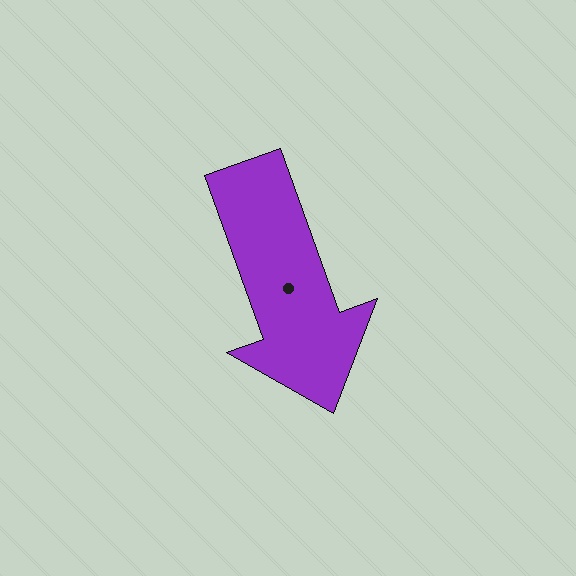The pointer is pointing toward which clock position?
Roughly 5 o'clock.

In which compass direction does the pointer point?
South.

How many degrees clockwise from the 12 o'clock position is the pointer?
Approximately 160 degrees.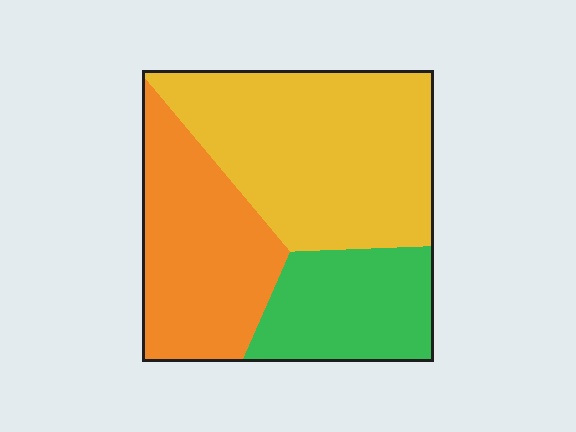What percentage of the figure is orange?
Orange takes up between a quarter and a half of the figure.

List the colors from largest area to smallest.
From largest to smallest: yellow, orange, green.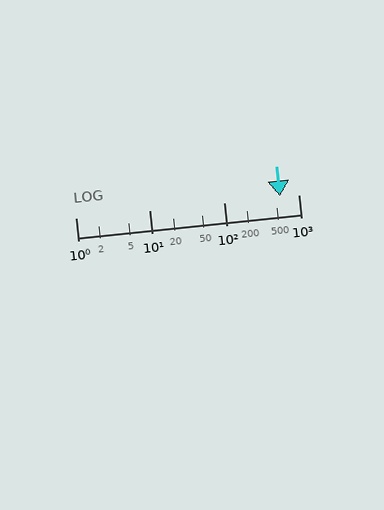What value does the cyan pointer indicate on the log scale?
The pointer indicates approximately 560.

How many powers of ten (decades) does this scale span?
The scale spans 3 decades, from 1 to 1000.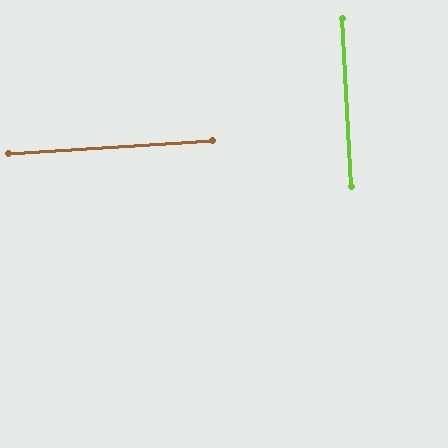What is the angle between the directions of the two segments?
Approximately 90 degrees.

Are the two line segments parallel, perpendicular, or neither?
Perpendicular — they meet at approximately 90°.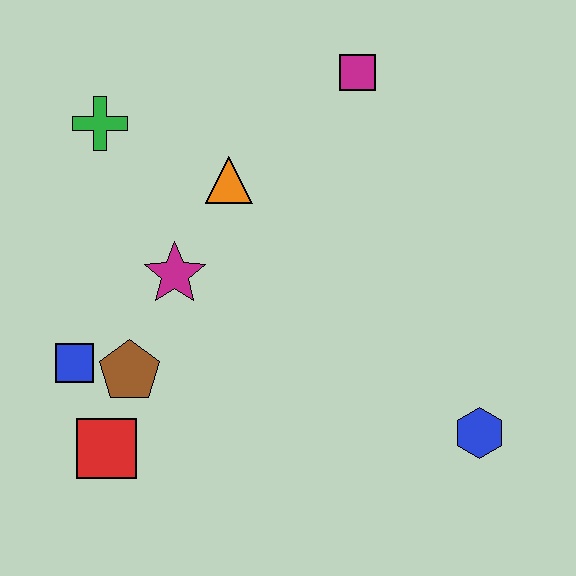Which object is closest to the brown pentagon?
The blue square is closest to the brown pentagon.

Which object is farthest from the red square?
The magenta square is farthest from the red square.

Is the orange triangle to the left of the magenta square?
Yes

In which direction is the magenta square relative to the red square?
The magenta square is above the red square.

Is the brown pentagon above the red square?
Yes